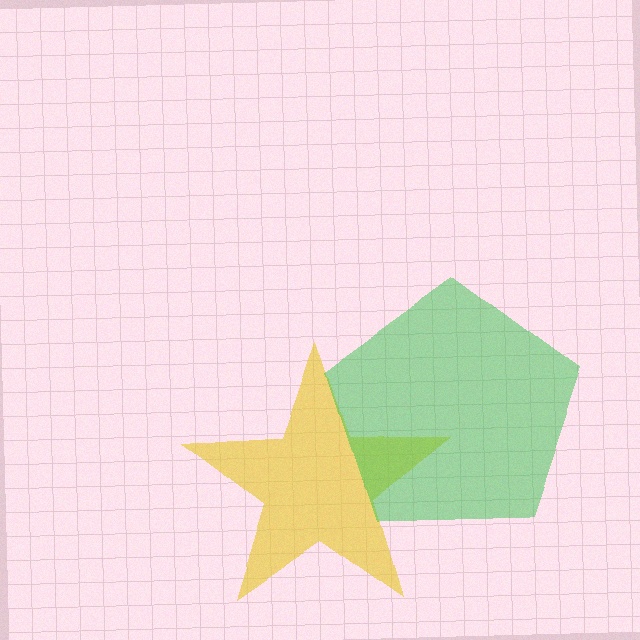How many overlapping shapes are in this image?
There are 2 overlapping shapes in the image.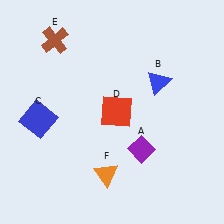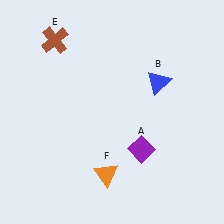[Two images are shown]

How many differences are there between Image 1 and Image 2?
There are 2 differences between the two images.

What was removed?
The red square (D), the blue square (C) were removed in Image 2.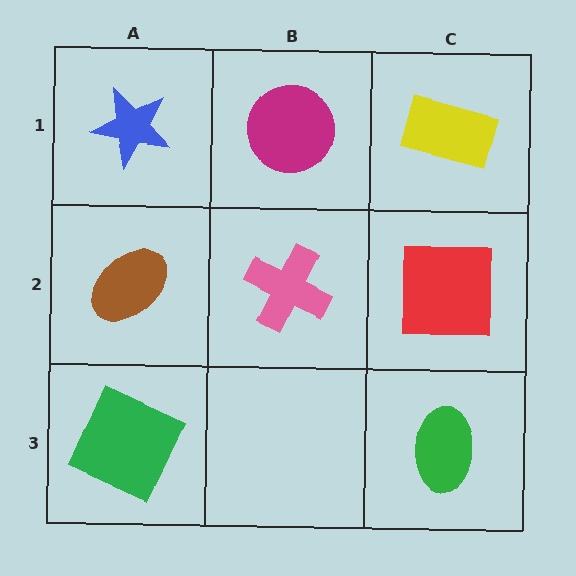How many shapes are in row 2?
3 shapes.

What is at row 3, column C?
A green ellipse.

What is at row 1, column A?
A blue star.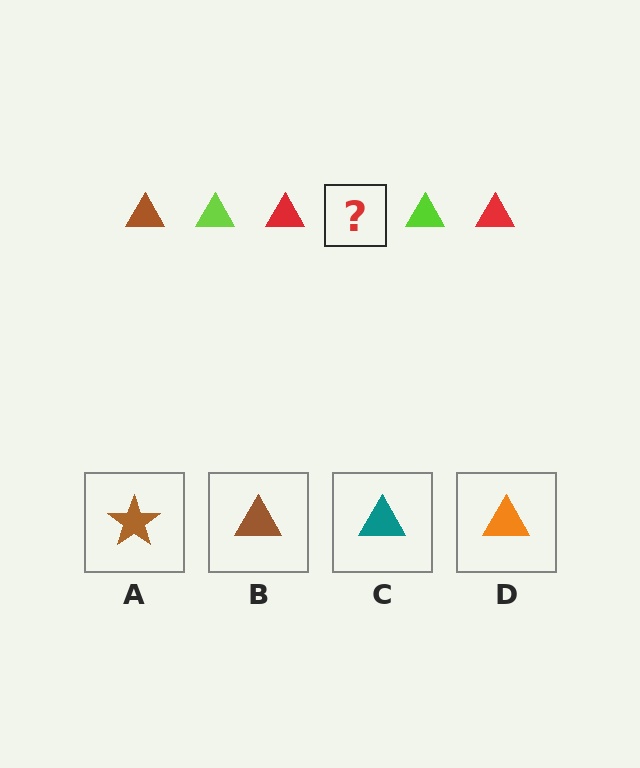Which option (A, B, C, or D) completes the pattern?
B.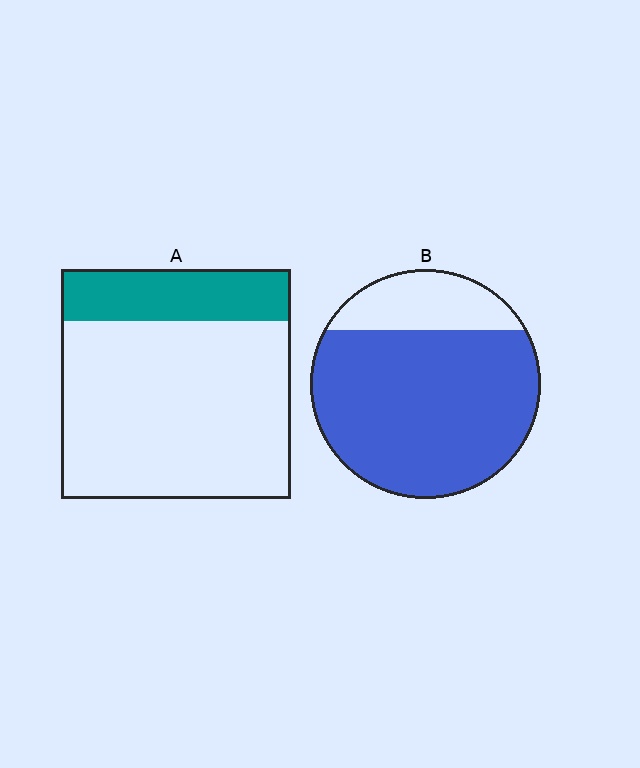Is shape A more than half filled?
No.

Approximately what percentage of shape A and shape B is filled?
A is approximately 25% and B is approximately 80%.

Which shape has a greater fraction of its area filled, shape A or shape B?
Shape B.